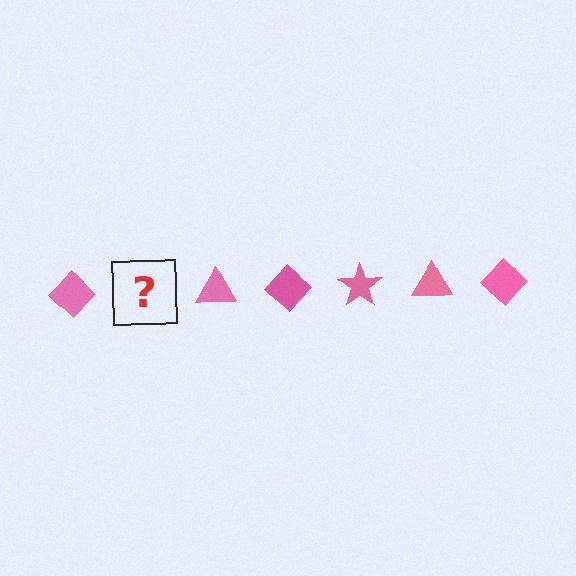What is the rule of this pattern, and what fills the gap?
The rule is that the pattern cycles through diamond, star, triangle shapes in pink. The gap should be filled with a pink star.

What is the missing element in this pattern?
The missing element is a pink star.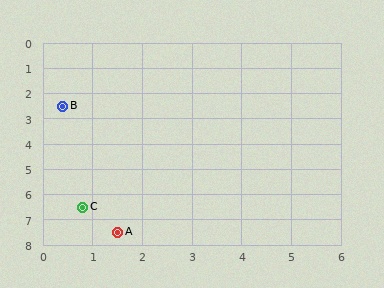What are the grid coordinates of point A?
Point A is at approximately (1.5, 7.5).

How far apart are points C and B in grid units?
Points C and B are about 4.0 grid units apart.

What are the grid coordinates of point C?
Point C is at approximately (0.8, 6.5).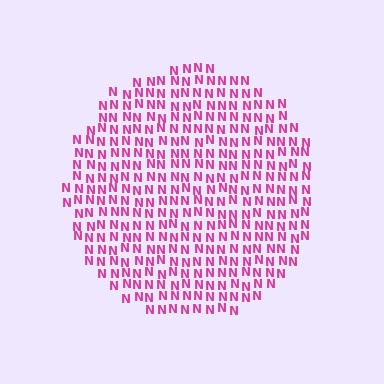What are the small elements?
The small elements are letter N's.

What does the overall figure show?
The overall figure shows a circle.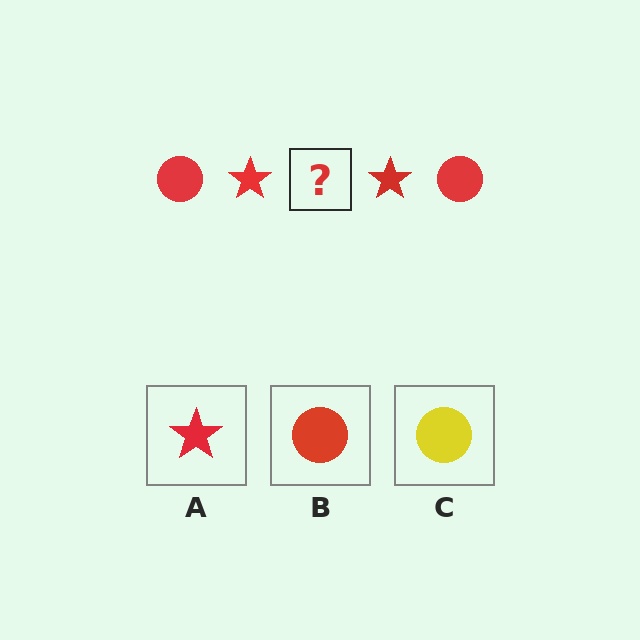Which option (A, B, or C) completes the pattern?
B.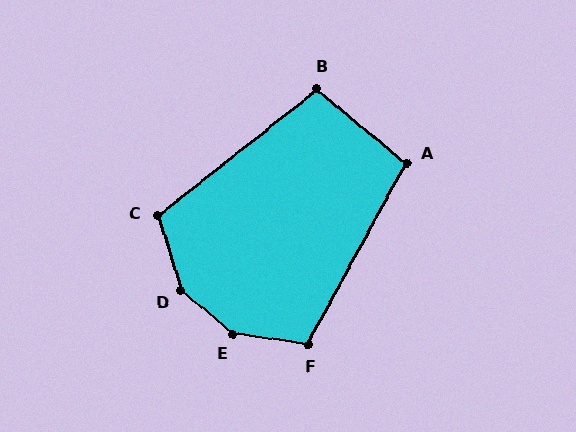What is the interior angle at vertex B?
Approximately 102 degrees (obtuse).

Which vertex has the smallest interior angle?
A, at approximately 101 degrees.